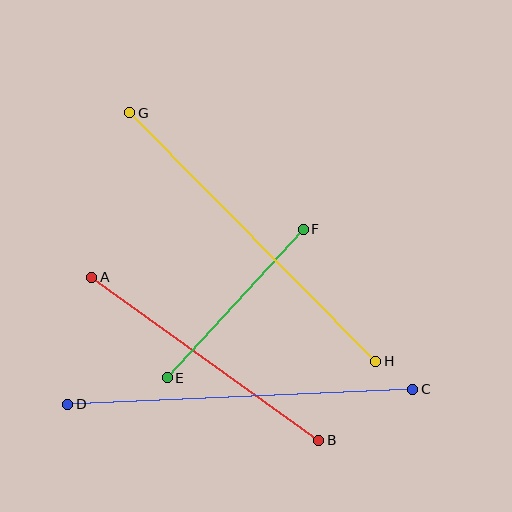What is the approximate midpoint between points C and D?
The midpoint is at approximately (240, 397) pixels.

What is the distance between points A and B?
The distance is approximately 279 pixels.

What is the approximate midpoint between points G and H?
The midpoint is at approximately (253, 237) pixels.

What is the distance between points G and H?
The distance is approximately 349 pixels.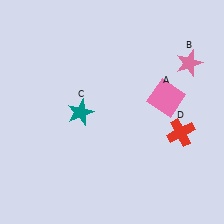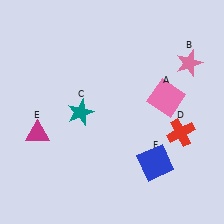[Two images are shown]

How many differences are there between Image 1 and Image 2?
There are 2 differences between the two images.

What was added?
A magenta triangle (E), a blue square (F) were added in Image 2.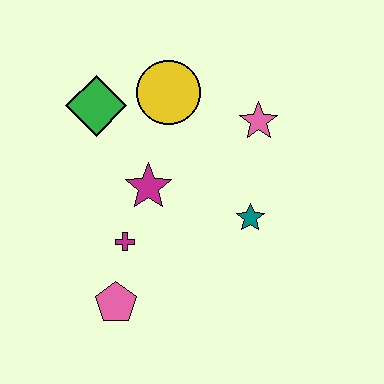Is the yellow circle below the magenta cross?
No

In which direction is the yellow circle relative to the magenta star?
The yellow circle is above the magenta star.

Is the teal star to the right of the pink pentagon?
Yes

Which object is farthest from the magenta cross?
The pink star is farthest from the magenta cross.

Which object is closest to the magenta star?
The magenta cross is closest to the magenta star.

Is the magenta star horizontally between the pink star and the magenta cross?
Yes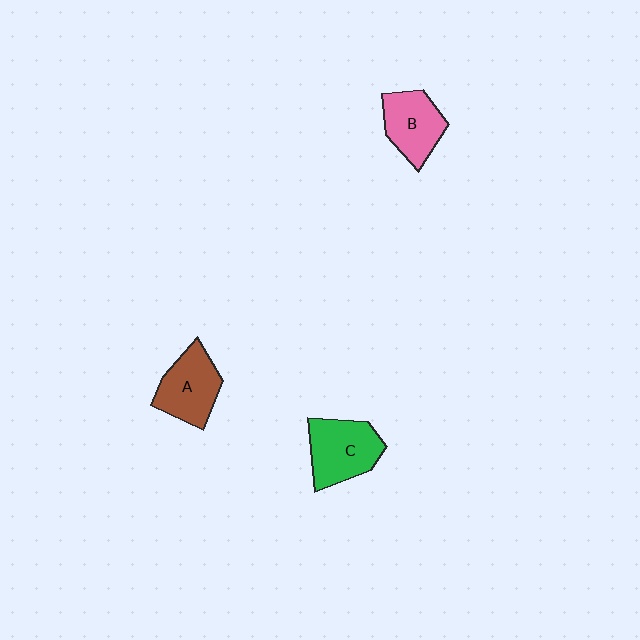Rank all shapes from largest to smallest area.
From largest to smallest: C (green), A (brown), B (pink).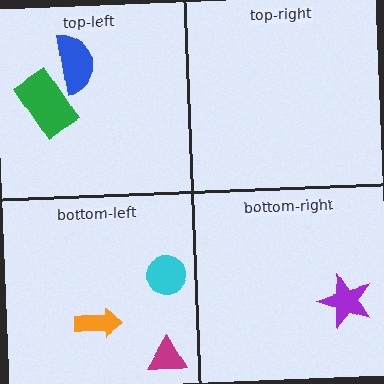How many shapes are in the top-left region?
2.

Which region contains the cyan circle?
The bottom-left region.